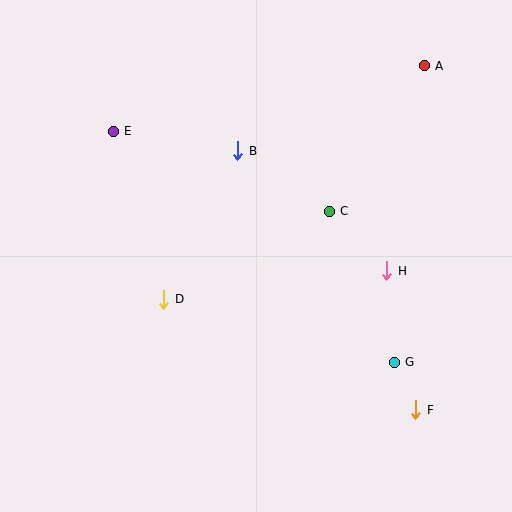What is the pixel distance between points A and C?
The distance between A and C is 174 pixels.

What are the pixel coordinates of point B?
Point B is at (238, 151).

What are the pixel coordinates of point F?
Point F is at (416, 410).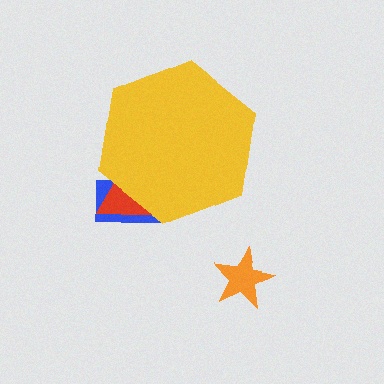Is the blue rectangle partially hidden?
Yes, the blue rectangle is partially hidden behind the yellow hexagon.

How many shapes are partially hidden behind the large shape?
2 shapes are partially hidden.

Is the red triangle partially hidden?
Yes, the red triangle is partially hidden behind the yellow hexagon.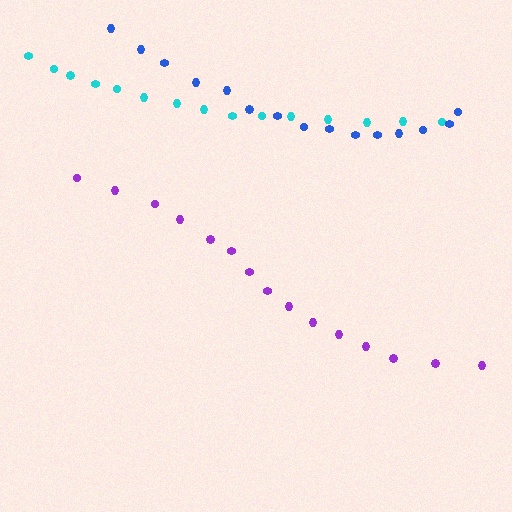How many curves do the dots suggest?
There are 3 distinct paths.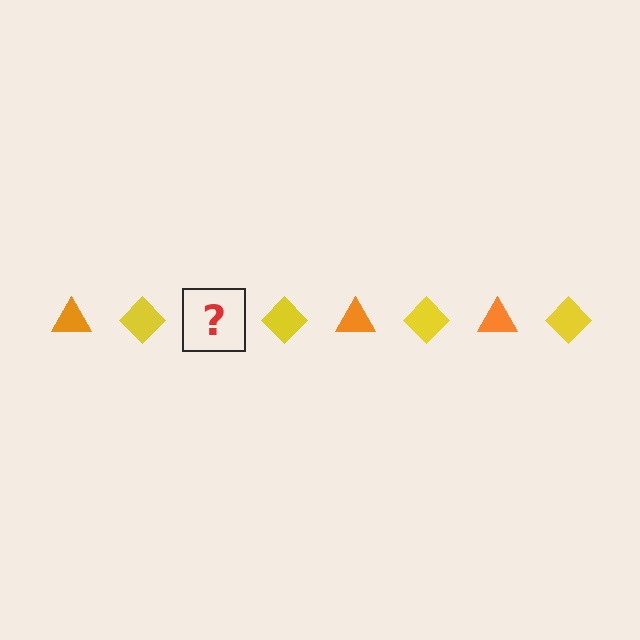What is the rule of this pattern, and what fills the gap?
The rule is that the pattern alternates between orange triangle and yellow diamond. The gap should be filled with an orange triangle.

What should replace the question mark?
The question mark should be replaced with an orange triangle.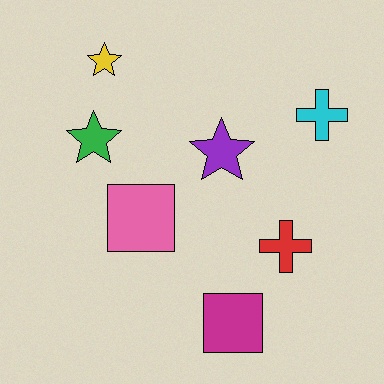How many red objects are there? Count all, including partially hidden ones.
There is 1 red object.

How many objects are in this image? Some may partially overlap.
There are 7 objects.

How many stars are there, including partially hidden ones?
There are 3 stars.